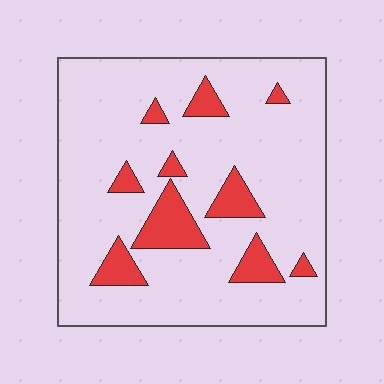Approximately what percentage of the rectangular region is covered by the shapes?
Approximately 15%.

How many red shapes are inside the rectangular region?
10.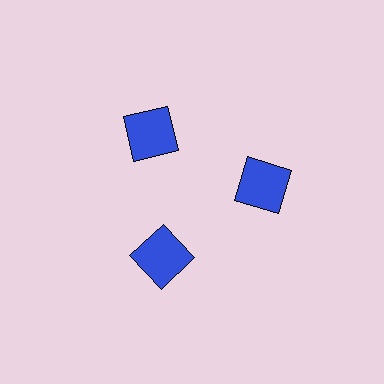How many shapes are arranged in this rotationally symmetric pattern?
There are 3 shapes, arranged in 3 groups of 1.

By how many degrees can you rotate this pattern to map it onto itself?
The pattern maps onto itself every 120 degrees of rotation.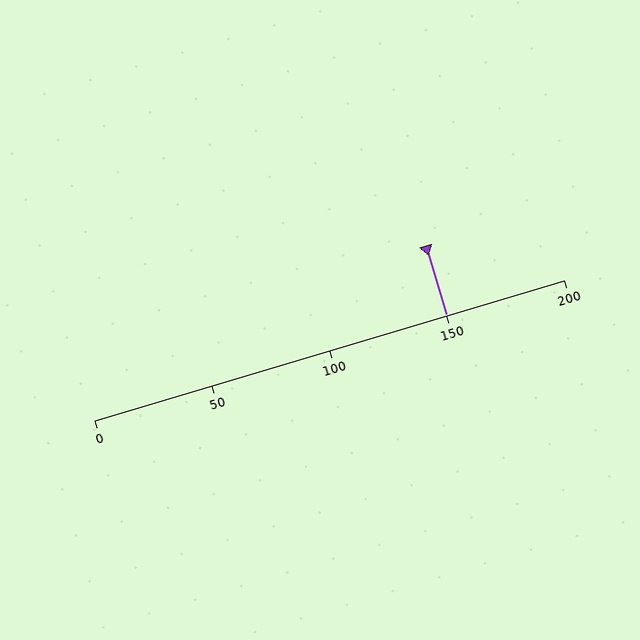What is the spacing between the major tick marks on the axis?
The major ticks are spaced 50 apart.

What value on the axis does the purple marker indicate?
The marker indicates approximately 150.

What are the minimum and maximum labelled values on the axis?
The axis runs from 0 to 200.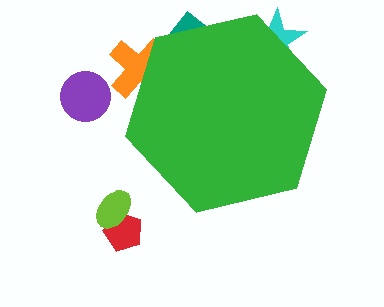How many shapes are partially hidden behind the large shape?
3 shapes are partially hidden.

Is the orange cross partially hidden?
Yes, the orange cross is partially hidden behind the green hexagon.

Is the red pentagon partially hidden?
No, the red pentagon is fully visible.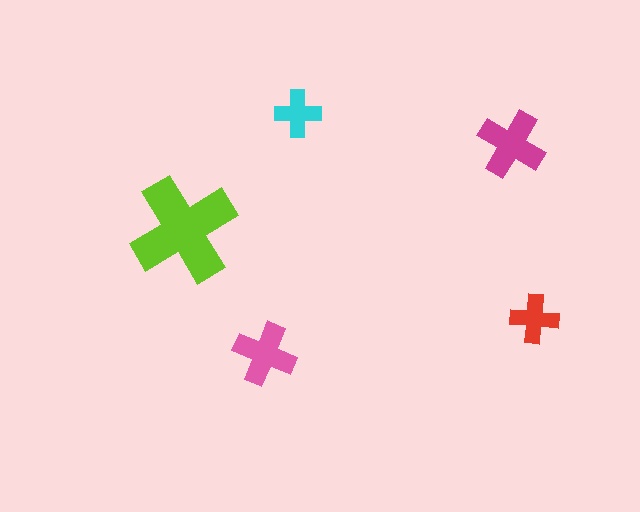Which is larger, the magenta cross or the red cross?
The magenta one.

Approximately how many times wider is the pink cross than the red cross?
About 1.5 times wider.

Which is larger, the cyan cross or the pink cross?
The pink one.